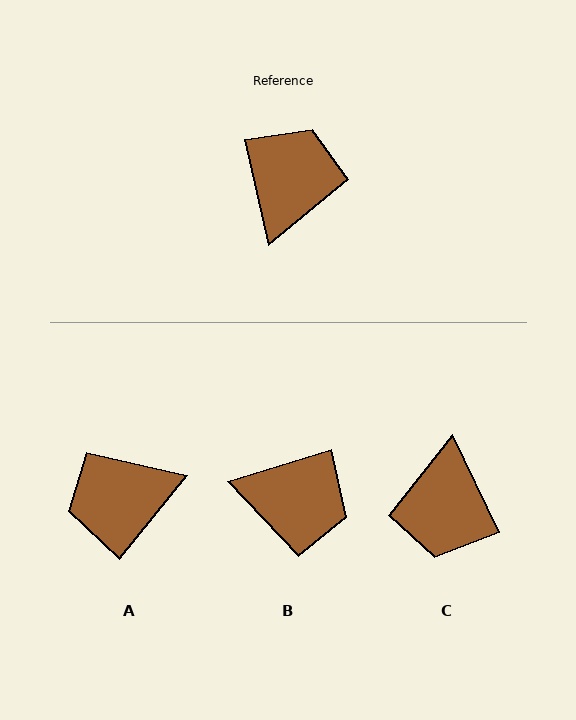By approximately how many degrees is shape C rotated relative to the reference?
Approximately 168 degrees clockwise.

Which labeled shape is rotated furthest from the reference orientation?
C, about 168 degrees away.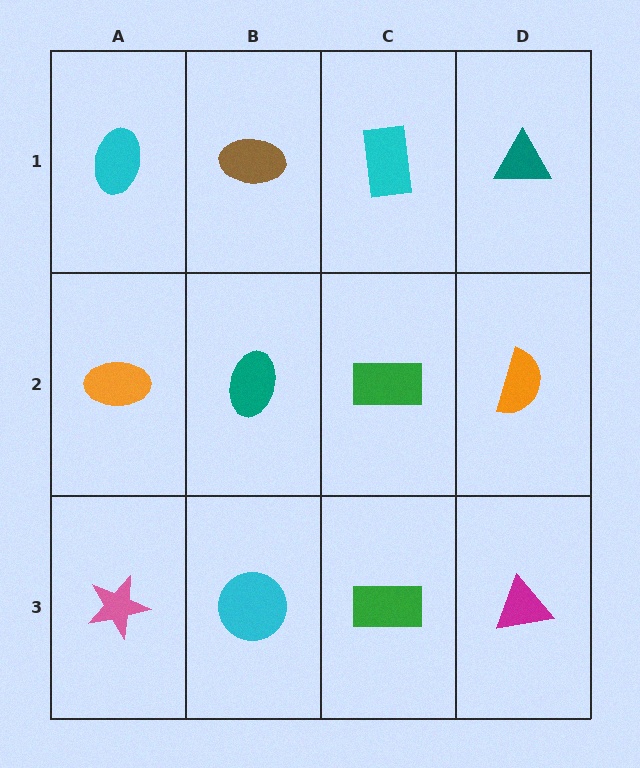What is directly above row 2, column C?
A cyan rectangle.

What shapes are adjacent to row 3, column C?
A green rectangle (row 2, column C), a cyan circle (row 3, column B), a magenta triangle (row 3, column D).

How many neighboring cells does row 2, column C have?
4.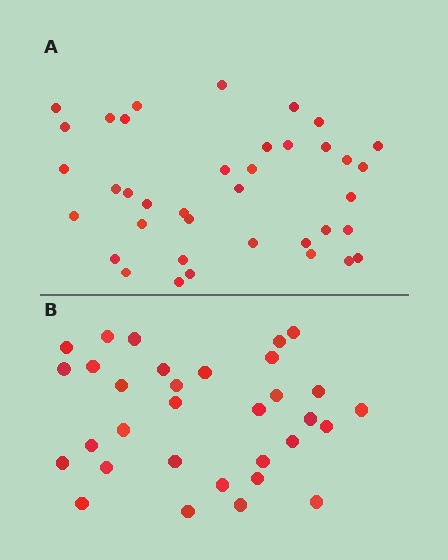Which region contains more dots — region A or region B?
Region A (the top region) has more dots.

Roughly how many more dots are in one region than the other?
Region A has about 6 more dots than region B.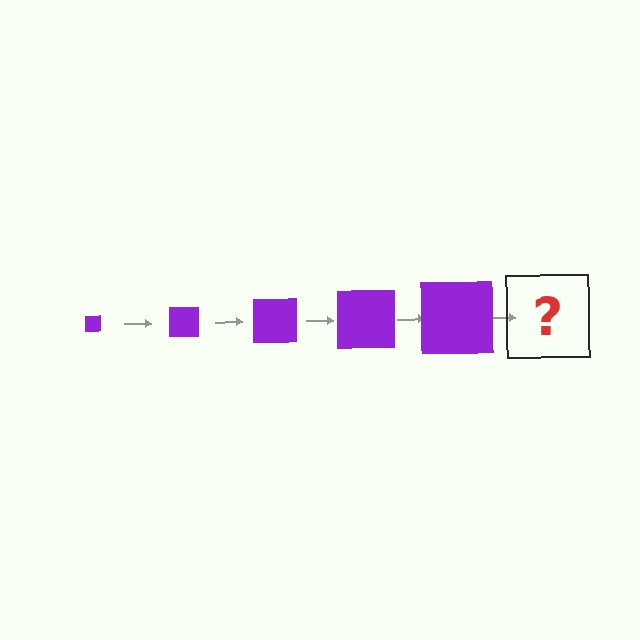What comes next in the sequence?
The next element should be a purple square, larger than the previous one.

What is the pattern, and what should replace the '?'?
The pattern is that the square gets progressively larger each step. The '?' should be a purple square, larger than the previous one.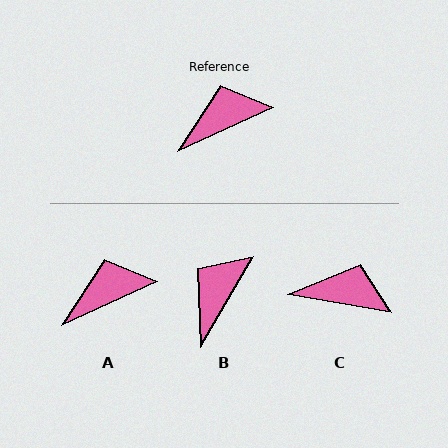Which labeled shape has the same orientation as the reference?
A.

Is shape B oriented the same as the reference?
No, it is off by about 35 degrees.